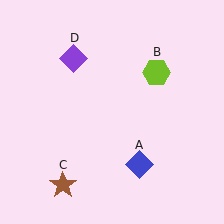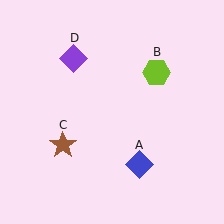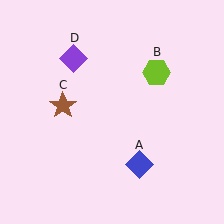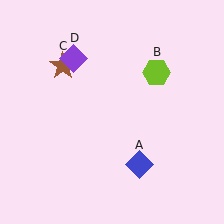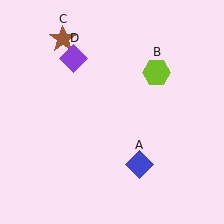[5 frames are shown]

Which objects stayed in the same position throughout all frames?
Blue diamond (object A) and lime hexagon (object B) and purple diamond (object D) remained stationary.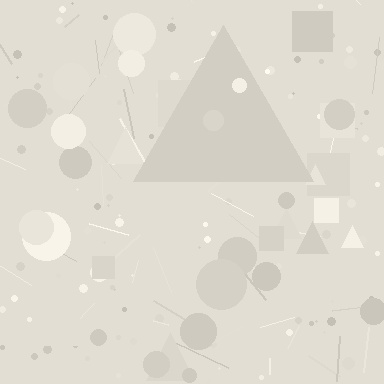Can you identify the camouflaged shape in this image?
The camouflaged shape is a triangle.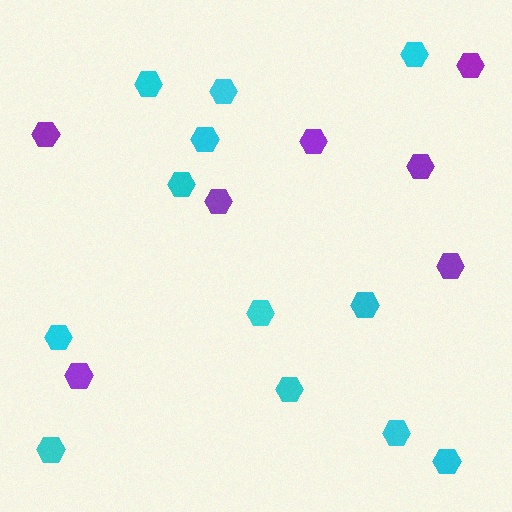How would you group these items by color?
There are 2 groups: one group of cyan hexagons (12) and one group of purple hexagons (7).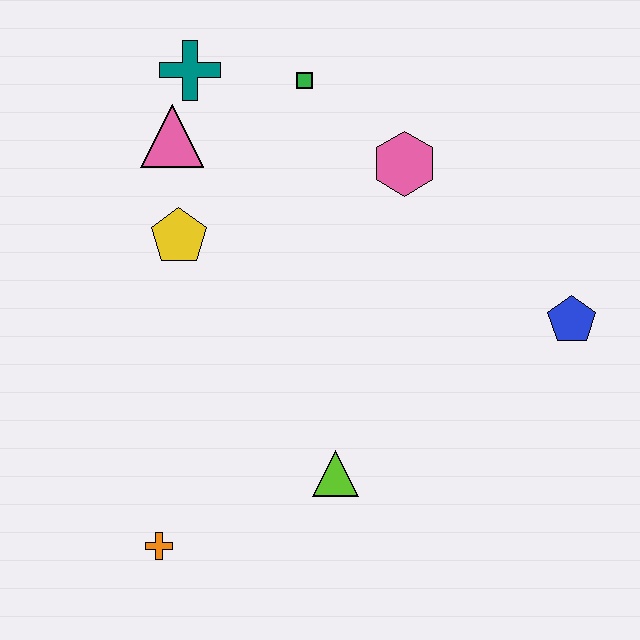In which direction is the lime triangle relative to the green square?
The lime triangle is below the green square.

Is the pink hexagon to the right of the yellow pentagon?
Yes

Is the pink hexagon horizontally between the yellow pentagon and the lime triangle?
No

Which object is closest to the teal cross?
The pink triangle is closest to the teal cross.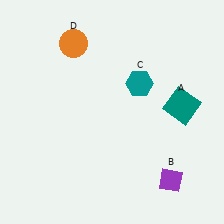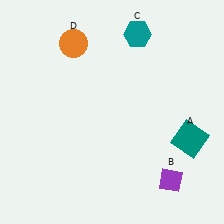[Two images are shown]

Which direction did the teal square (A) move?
The teal square (A) moved down.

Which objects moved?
The objects that moved are: the teal square (A), the teal hexagon (C).